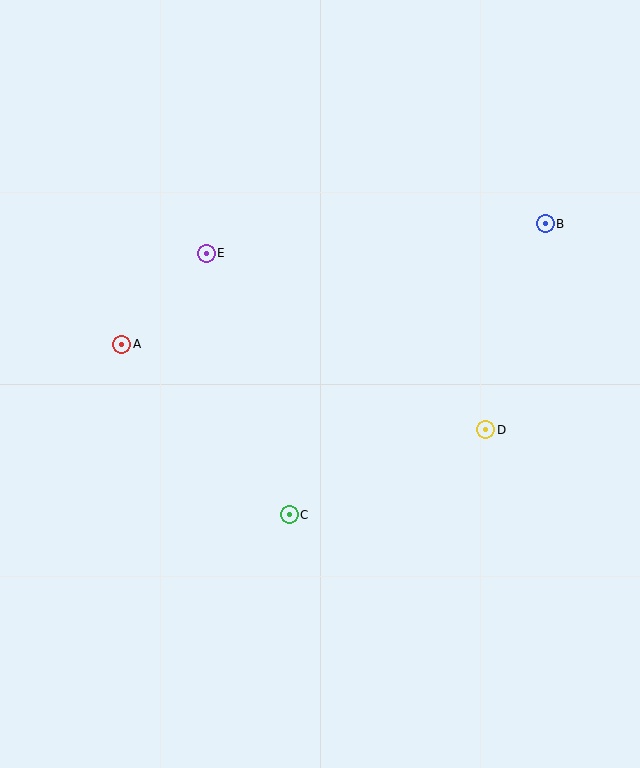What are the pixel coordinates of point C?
Point C is at (289, 515).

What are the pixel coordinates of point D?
Point D is at (486, 430).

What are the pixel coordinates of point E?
Point E is at (206, 253).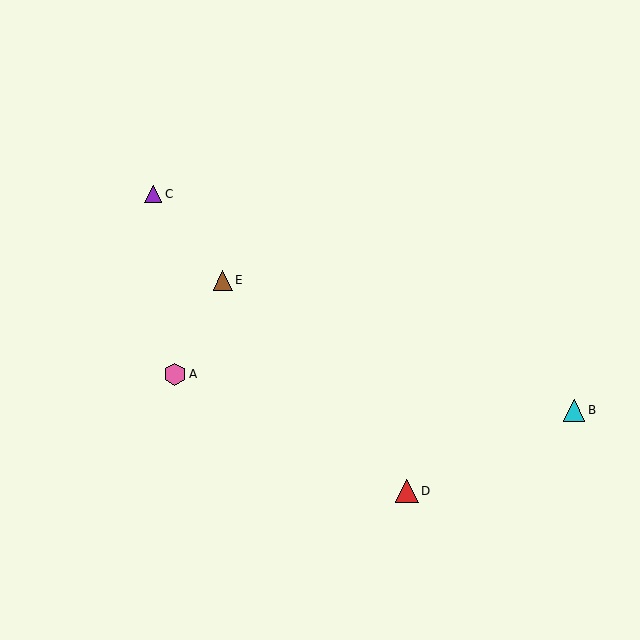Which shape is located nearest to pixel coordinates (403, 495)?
The red triangle (labeled D) at (407, 491) is nearest to that location.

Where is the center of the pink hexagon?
The center of the pink hexagon is at (175, 374).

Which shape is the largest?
The red triangle (labeled D) is the largest.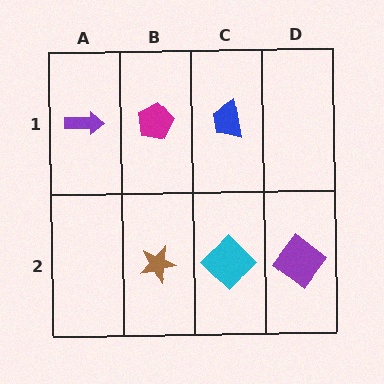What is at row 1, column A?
A purple arrow.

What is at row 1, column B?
A magenta pentagon.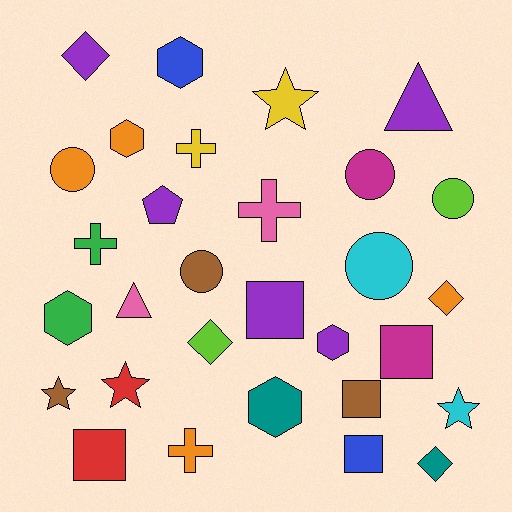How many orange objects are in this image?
There are 4 orange objects.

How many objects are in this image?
There are 30 objects.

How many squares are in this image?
There are 5 squares.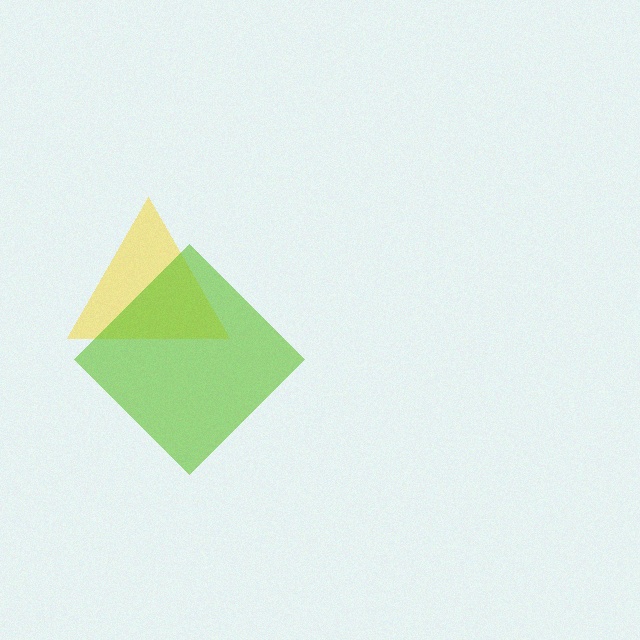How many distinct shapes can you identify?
There are 2 distinct shapes: a yellow triangle, a lime diamond.